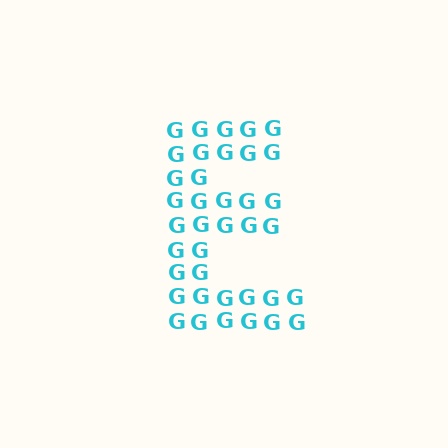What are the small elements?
The small elements are letter G's.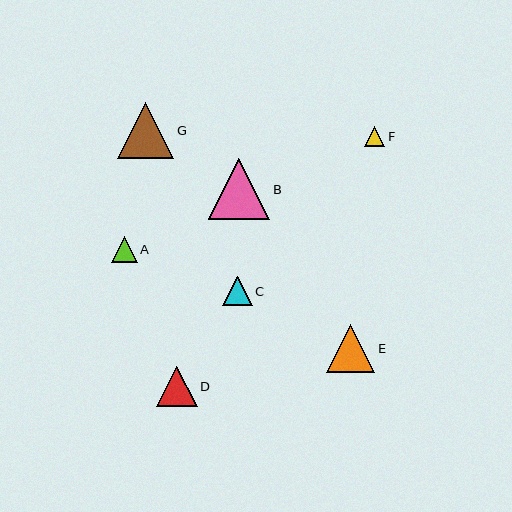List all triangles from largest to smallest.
From largest to smallest: B, G, E, D, C, A, F.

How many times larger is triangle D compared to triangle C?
Triangle D is approximately 1.4 times the size of triangle C.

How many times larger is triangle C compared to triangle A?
Triangle C is approximately 1.1 times the size of triangle A.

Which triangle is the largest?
Triangle B is the largest with a size of approximately 61 pixels.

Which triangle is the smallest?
Triangle F is the smallest with a size of approximately 21 pixels.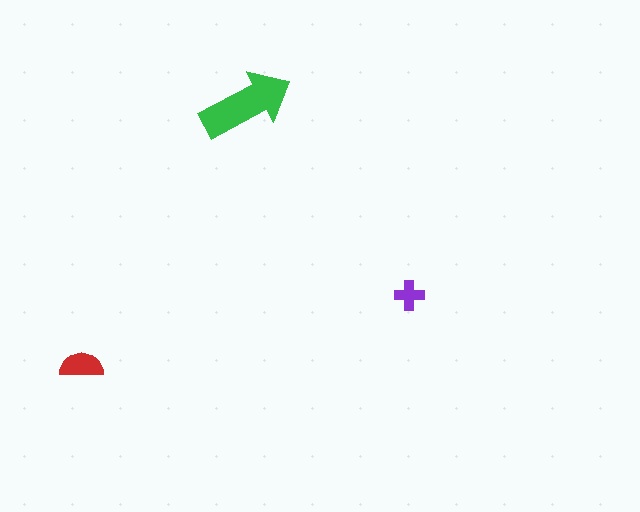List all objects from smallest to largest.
The purple cross, the red semicircle, the green arrow.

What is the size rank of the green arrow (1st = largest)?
1st.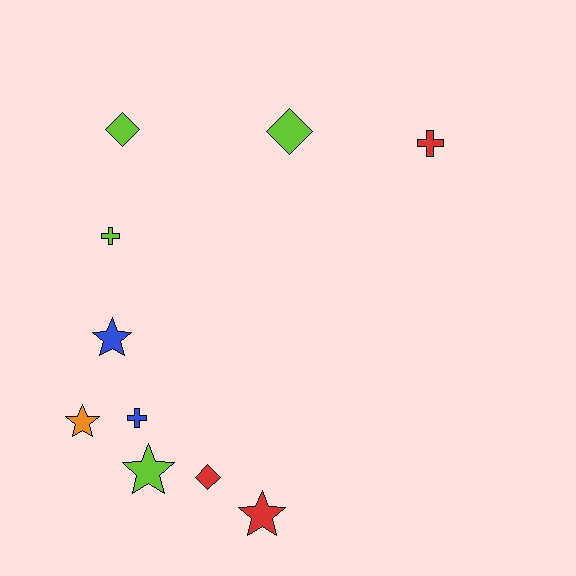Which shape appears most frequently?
Star, with 4 objects.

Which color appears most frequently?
Lime, with 4 objects.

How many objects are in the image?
There are 10 objects.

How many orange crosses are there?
There are no orange crosses.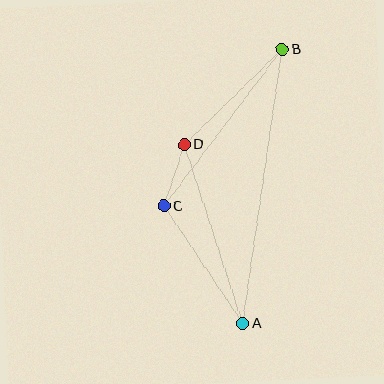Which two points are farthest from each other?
Points A and B are farthest from each other.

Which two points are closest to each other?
Points C and D are closest to each other.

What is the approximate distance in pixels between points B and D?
The distance between B and D is approximately 137 pixels.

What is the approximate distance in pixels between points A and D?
The distance between A and D is approximately 189 pixels.